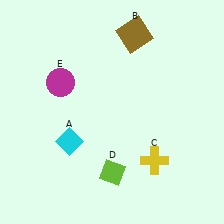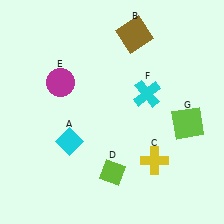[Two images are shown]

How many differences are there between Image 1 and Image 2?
There are 2 differences between the two images.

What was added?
A cyan cross (F), a lime square (G) were added in Image 2.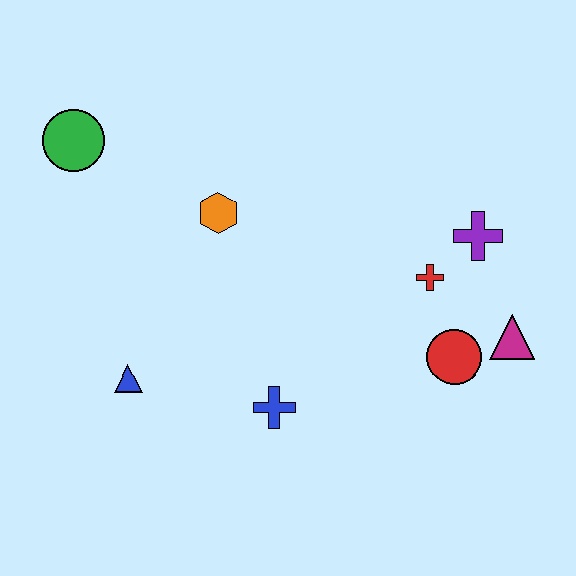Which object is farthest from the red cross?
The green circle is farthest from the red cross.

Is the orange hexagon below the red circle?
No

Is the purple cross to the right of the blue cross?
Yes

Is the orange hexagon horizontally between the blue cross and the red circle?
No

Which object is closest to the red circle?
The magenta triangle is closest to the red circle.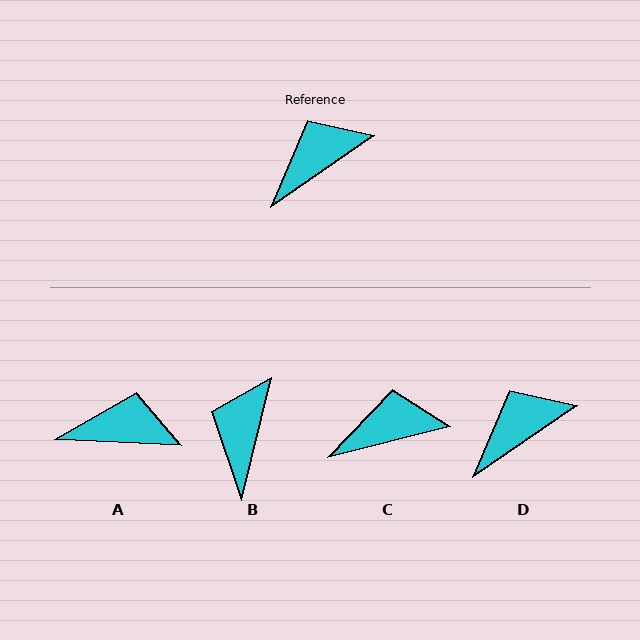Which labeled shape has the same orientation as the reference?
D.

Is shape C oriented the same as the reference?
No, it is off by about 20 degrees.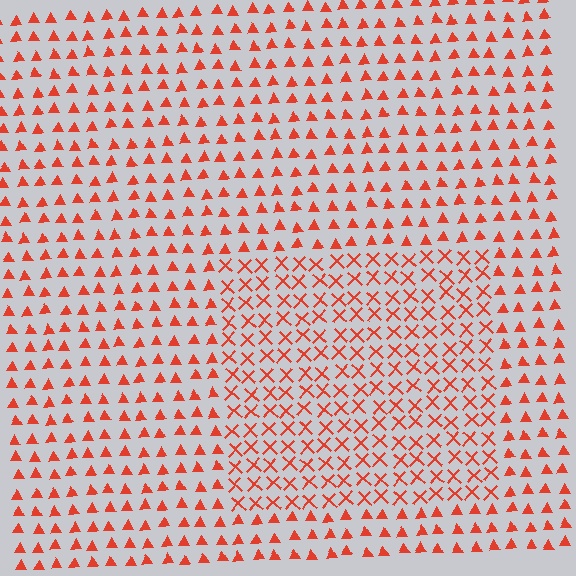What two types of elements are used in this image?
The image uses X marks inside the rectangle region and triangles outside it.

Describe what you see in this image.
The image is filled with small red elements arranged in a uniform grid. A rectangle-shaped region contains X marks, while the surrounding area contains triangles. The boundary is defined purely by the change in element shape.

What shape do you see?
I see a rectangle.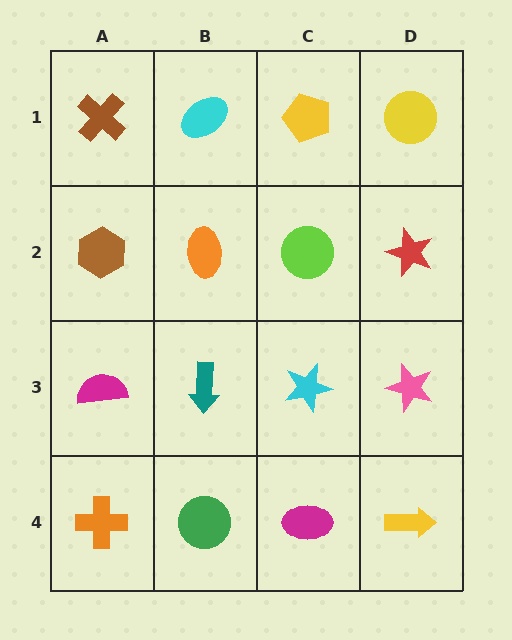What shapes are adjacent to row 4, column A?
A magenta semicircle (row 3, column A), a green circle (row 4, column B).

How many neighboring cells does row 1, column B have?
3.